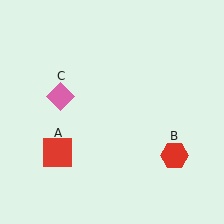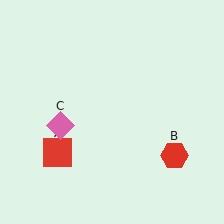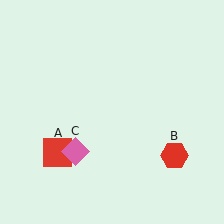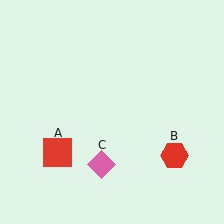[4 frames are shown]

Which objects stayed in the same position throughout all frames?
Red square (object A) and red hexagon (object B) remained stationary.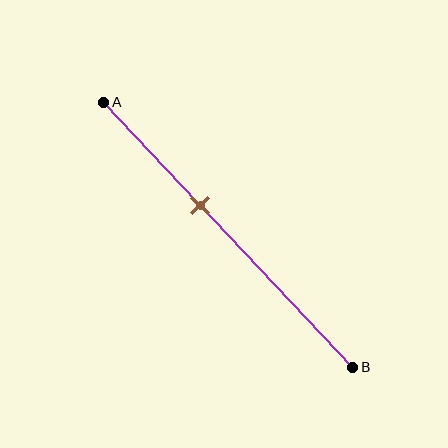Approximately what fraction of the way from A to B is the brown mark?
The brown mark is approximately 40% of the way from A to B.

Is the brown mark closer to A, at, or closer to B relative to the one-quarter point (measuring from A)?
The brown mark is closer to point B than the one-quarter point of segment AB.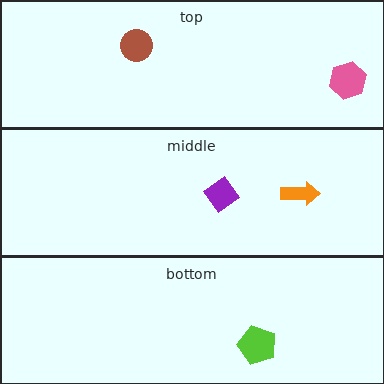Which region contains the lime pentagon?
The bottom region.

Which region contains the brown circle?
The top region.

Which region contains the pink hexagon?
The top region.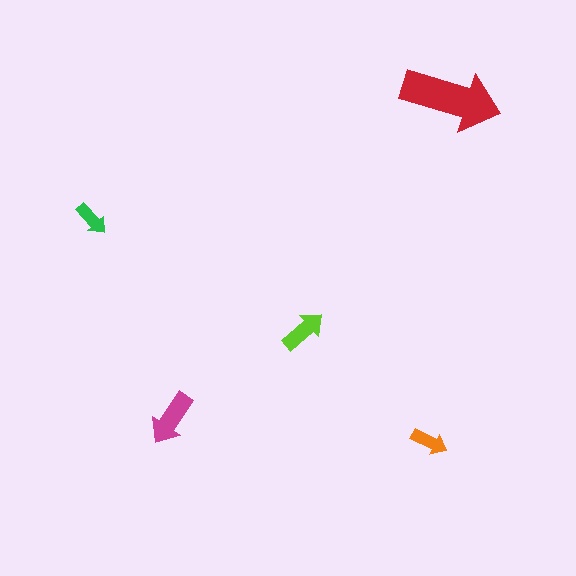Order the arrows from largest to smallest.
the red one, the magenta one, the lime one, the orange one, the green one.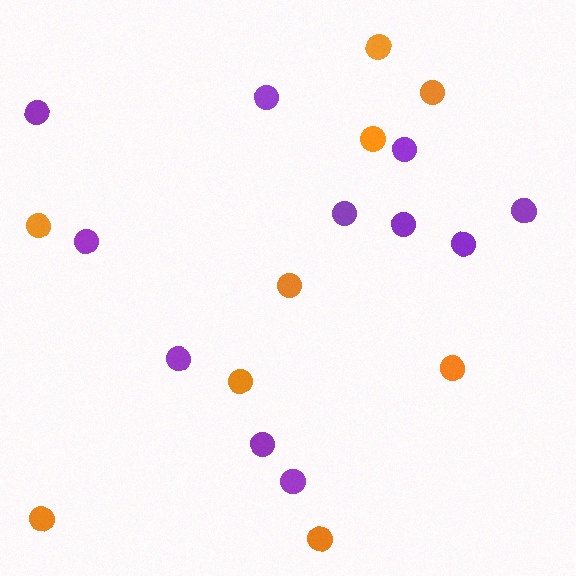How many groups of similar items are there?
There are 2 groups: one group of purple circles (11) and one group of orange circles (9).